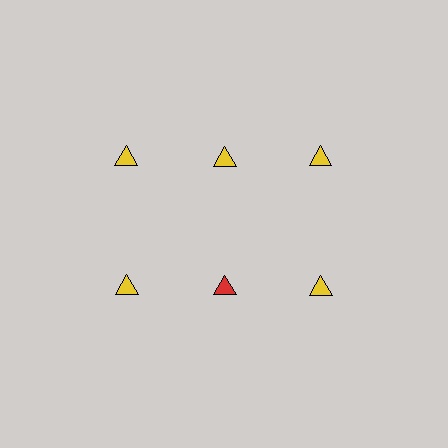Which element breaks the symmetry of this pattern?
The red triangle in the second row, second from left column breaks the symmetry. All other shapes are yellow triangles.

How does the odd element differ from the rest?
It has a different color: red instead of yellow.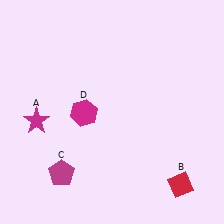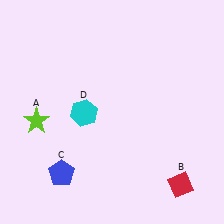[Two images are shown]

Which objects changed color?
A changed from magenta to lime. C changed from magenta to blue. D changed from magenta to cyan.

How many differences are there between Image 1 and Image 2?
There are 3 differences between the two images.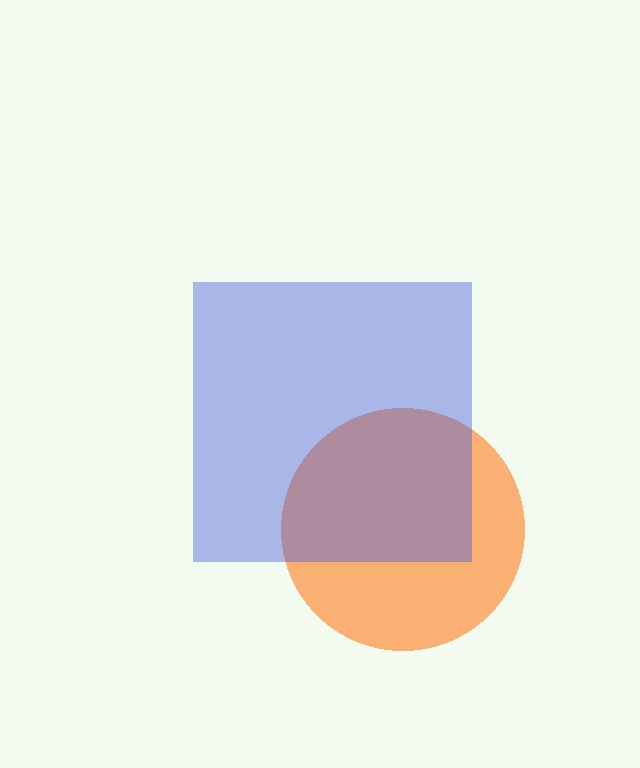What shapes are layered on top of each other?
The layered shapes are: an orange circle, a blue square.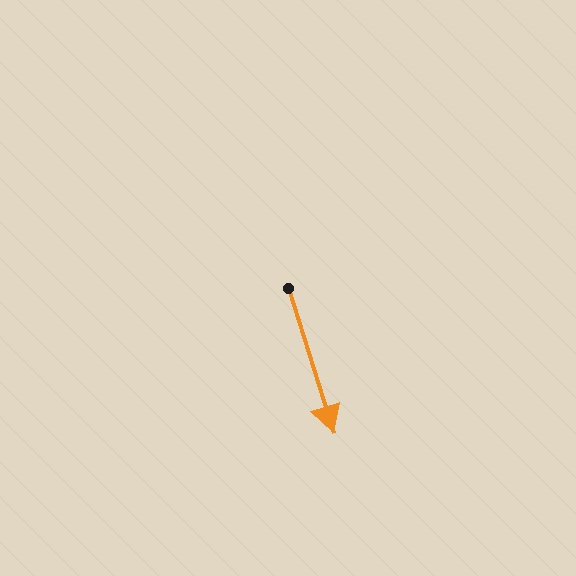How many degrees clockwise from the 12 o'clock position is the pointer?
Approximately 163 degrees.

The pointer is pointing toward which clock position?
Roughly 5 o'clock.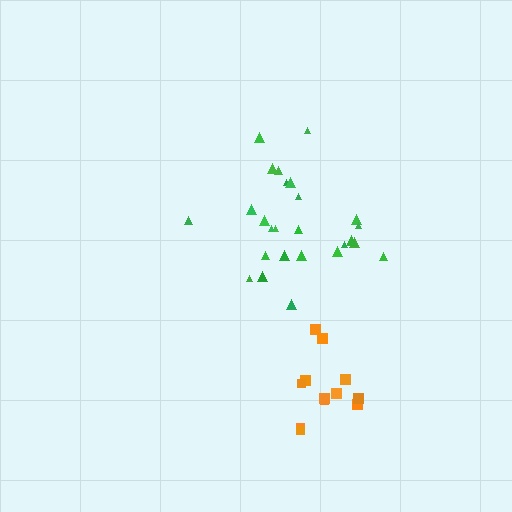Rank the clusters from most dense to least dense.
green, orange.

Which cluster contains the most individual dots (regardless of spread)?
Green (26).